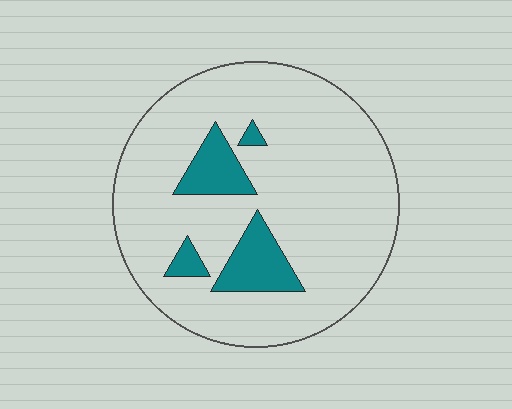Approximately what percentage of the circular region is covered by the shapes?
Approximately 15%.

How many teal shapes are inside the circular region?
4.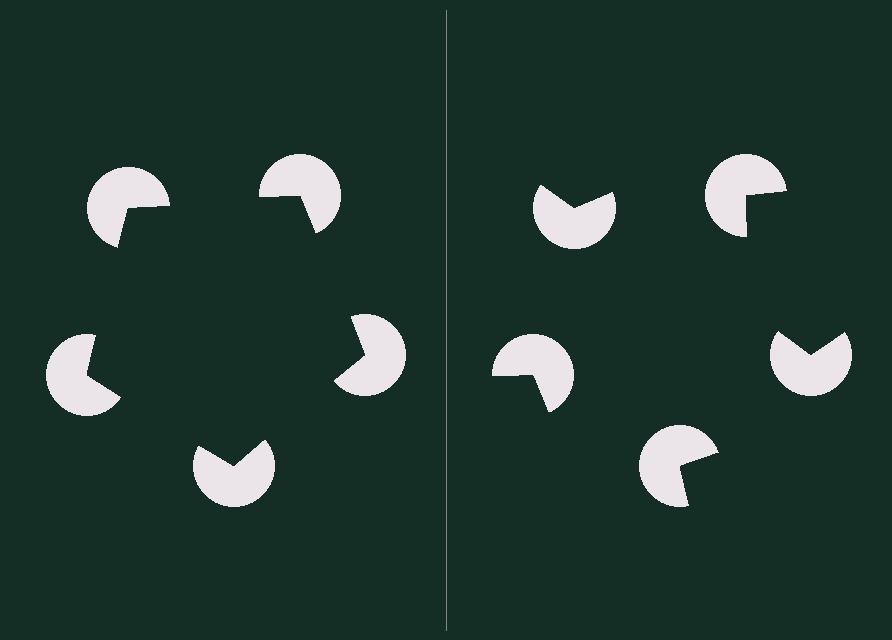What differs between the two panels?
The pac-man discs are positioned identically on both sides; only the wedge orientations differ. On the left they align to a pentagon; on the right they are misaligned.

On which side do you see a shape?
An illusory pentagon appears on the left side. On the right side the wedge cuts are rotated, so no coherent shape forms.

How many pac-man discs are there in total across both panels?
10 — 5 on each side.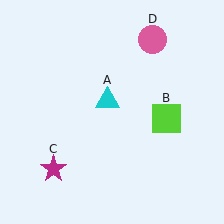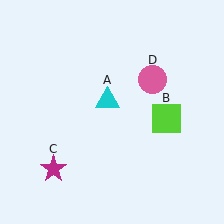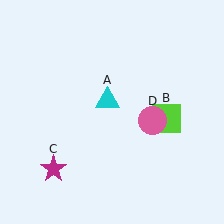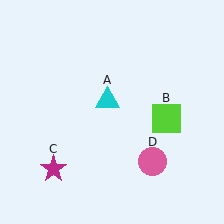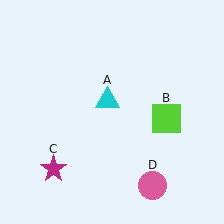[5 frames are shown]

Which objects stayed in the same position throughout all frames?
Cyan triangle (object A) and lime square (object B) and magenta star (object C) remained stationary.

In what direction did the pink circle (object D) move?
The pink circle (object D) moved down.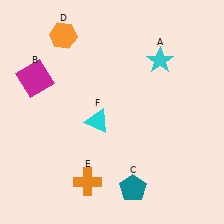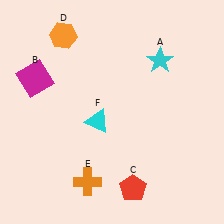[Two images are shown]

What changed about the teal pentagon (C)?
In Image 1, C is teal. In Image 2, it changed to red.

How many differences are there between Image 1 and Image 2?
There is 1 difference between the two images.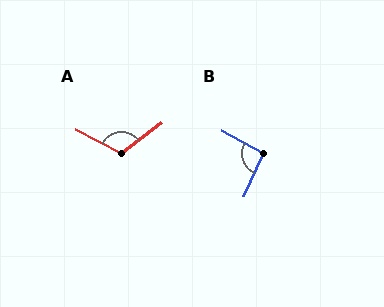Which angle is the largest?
A, at approximately 115 degrees.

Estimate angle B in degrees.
Approximately 95 degrees.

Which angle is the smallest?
B, at approximately 95 degrees.